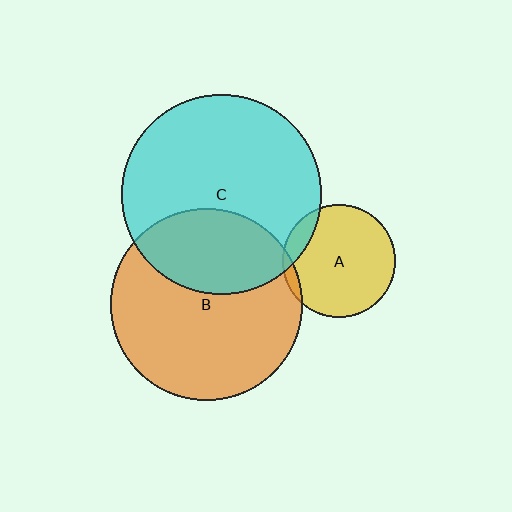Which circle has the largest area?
Circle C (cyan).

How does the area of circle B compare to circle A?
Approximately 2.9 times.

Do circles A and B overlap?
Yes.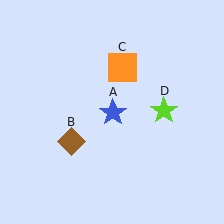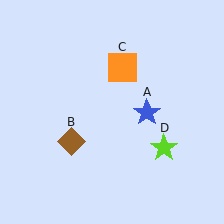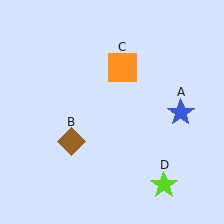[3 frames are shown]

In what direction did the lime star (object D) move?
The lime star (object D) moved down.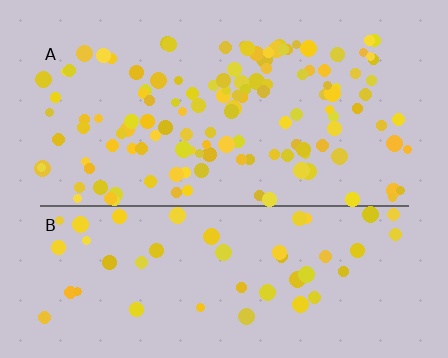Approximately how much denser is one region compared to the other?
Approximately 2.6× — region A over region B.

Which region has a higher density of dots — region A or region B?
A (the top).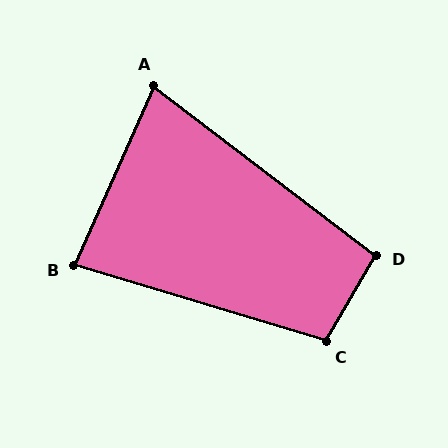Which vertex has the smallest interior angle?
A, at approximately 76 degrees.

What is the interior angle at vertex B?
Approximately 83 degrees (acute).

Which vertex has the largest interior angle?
C, at approximately 104 degrees.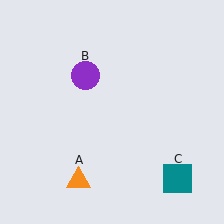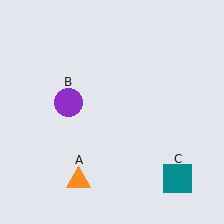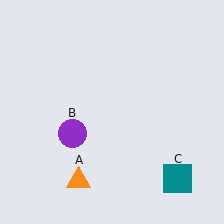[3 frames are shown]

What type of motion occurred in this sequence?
The purple circle (object B) rotated counterclockwise around the center of the scene.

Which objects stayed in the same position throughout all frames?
Orange triangle (object A) and teal square (object C) remained stationary.